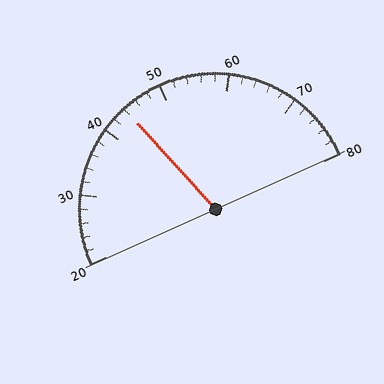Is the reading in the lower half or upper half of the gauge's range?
The reading is in the lower half of the range (20 to 80).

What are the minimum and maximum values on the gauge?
The gauge ranges from 20 to 80.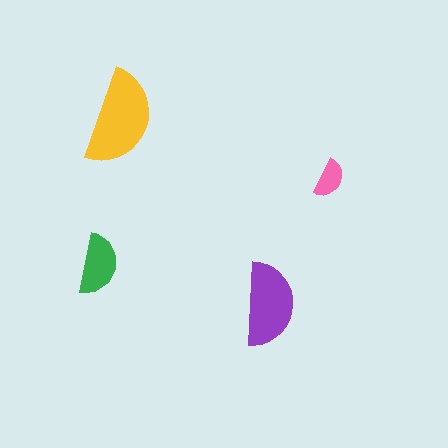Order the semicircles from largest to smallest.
the yellow one, the purple one, the green one, the pink one.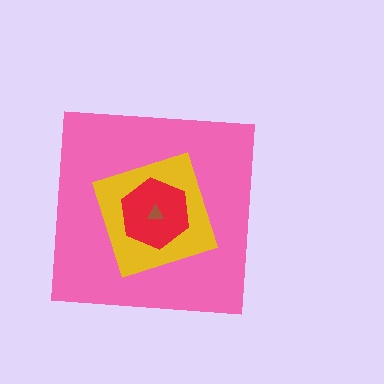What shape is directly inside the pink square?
The yellow square.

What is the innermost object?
The brown triangle.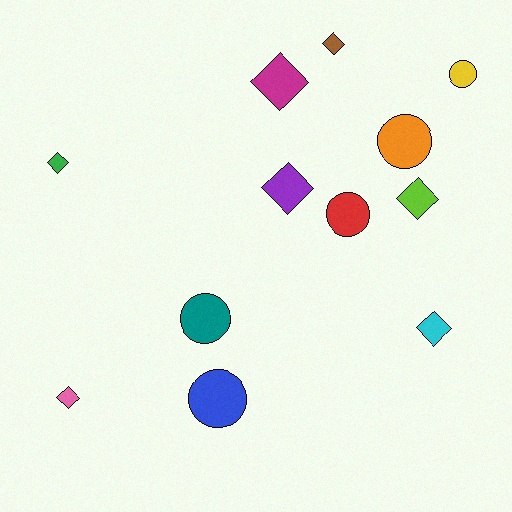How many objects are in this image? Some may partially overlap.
There are 12 objects.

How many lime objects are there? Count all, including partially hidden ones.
There is 1 lime object.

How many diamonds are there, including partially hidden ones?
There are 7 diamonds.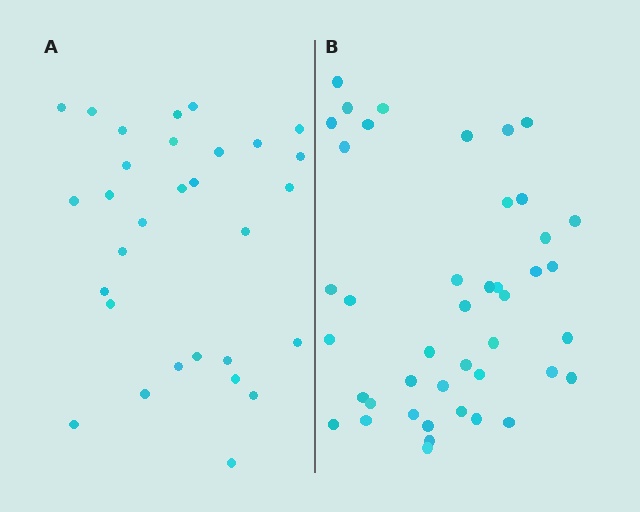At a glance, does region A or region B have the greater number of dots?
Region B (the right region) has more dots.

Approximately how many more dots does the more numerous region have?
Region B has approximately 15 more dots than region A.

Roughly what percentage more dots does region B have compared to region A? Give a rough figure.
About 45% more.